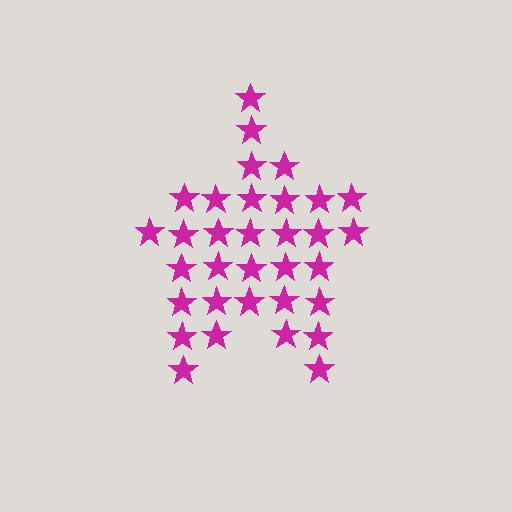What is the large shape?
The large shape is a star.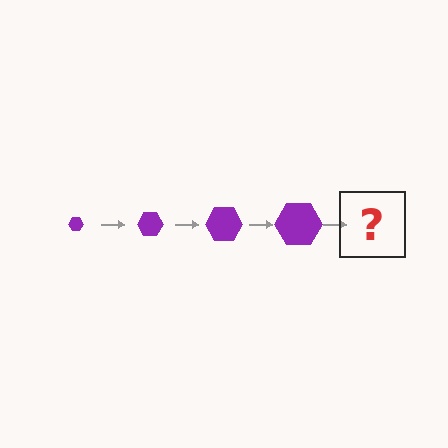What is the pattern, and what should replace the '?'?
The pattern is that the hexagon gets progressively larger each step. The '?' should be a purple hexagon, larger than the previous one.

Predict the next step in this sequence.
The next step is a purple hexagon, larger than the previous one.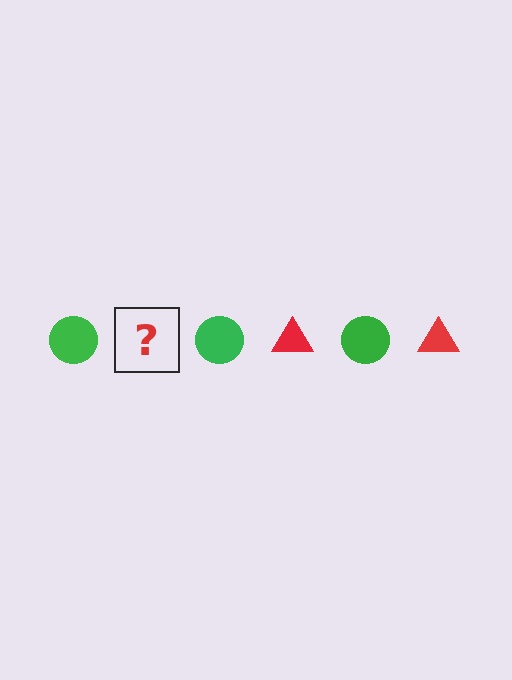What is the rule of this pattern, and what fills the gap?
The rule is that the pattern alternates between green circle and red triangle. The gap should be filled with a red triangle.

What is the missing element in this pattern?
The missing element is a red triangle.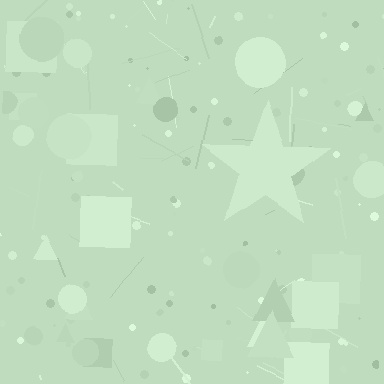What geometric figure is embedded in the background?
A star is embedded in the background.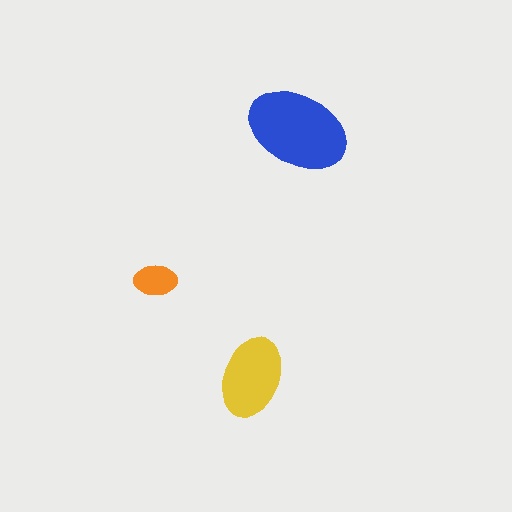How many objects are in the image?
There are 3 objects in the image.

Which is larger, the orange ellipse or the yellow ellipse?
The yellow one.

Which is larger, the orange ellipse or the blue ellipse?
The blue one.